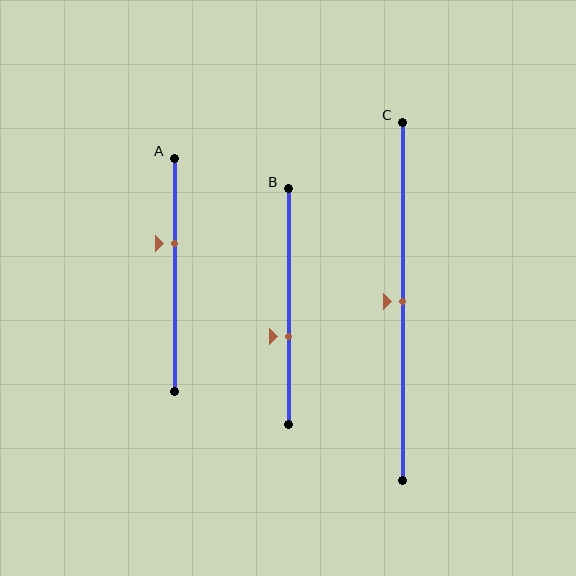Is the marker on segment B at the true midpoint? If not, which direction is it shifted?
No, the marker on segment B is shifted downward by about 13% of the segment length.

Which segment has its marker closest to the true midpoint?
Segment C has its marker closest to the true midpoint.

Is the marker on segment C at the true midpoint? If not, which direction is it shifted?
Yes, the marker on segment C is at the true midpoint.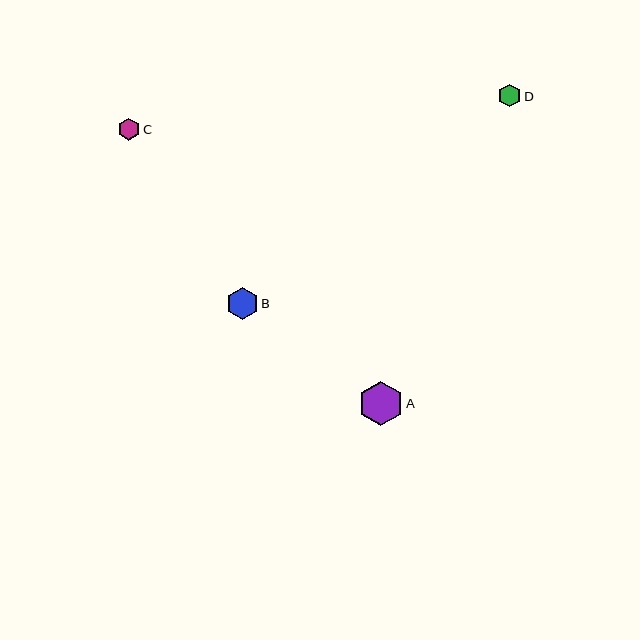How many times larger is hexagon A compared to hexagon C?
Hexagon A is approximately 2.0 times the size of hexagon C.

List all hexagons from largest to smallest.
From largest to smallest: A, B, D, C.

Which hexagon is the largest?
Hexagon A is the largest with a size of approximately 44 pixels.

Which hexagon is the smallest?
Hexagon C is the smallest with a size of approximately 22 pixels.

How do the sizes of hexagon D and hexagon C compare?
Hexagon D and hexagon C are approximately the same size.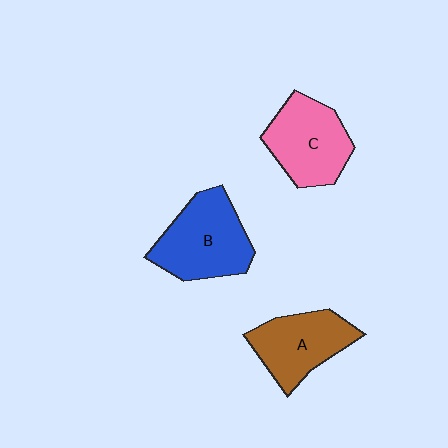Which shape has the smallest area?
Shape A (brown).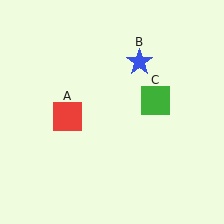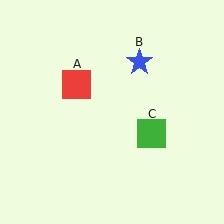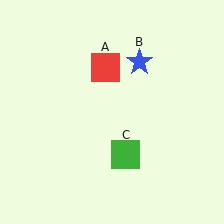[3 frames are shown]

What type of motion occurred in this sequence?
The red square (object A), green square (object C) rotated clockwise around the center of the scene.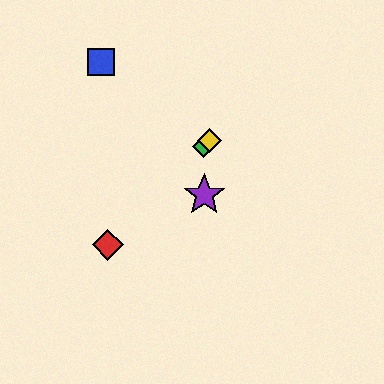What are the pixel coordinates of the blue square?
The blue square is at (100, 61).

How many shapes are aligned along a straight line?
3 shapes (the red diamond, the green diamond, the yellow diamond) are aligned along a straight line.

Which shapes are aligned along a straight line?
The red diamond, the green diamond, the yellow diamond are aligned along a straight line.